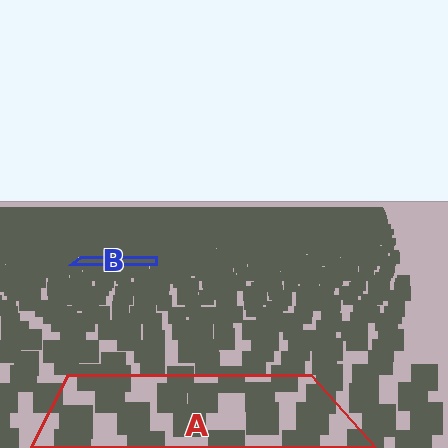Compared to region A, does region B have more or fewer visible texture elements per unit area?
Region B has more texture elements per unit area — they are packed more densely because it is farther away.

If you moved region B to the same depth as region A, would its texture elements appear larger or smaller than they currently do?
They would appear larger. At a closer depth, the same texture elements are projected at a bigger on-screen size.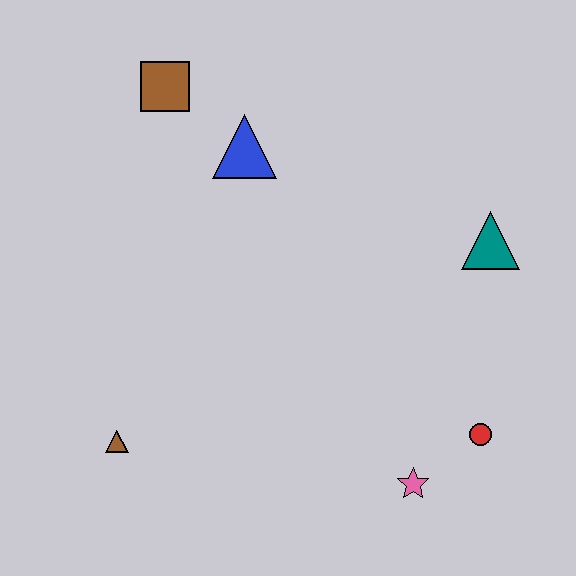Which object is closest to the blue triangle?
The brown square is closest to the blue triangle.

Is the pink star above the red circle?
No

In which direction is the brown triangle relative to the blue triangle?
The brown triangle is below the blue triangle.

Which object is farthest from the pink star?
The brown square is farthest from the pink star.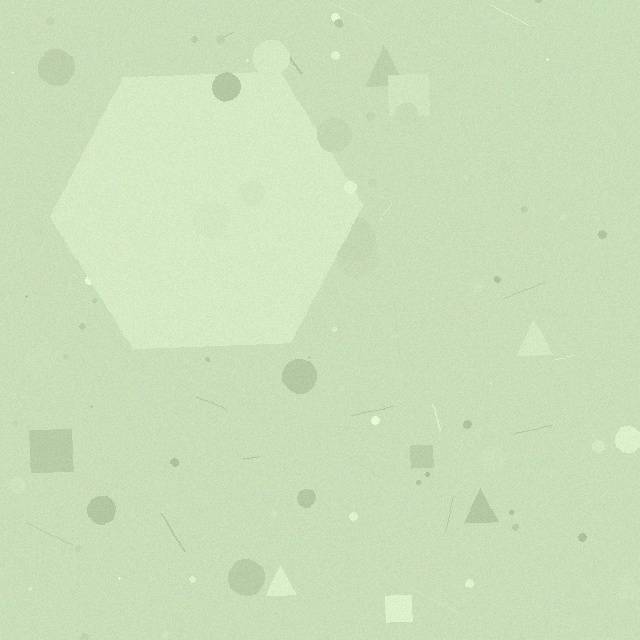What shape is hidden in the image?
A hexagon is hidden in the image.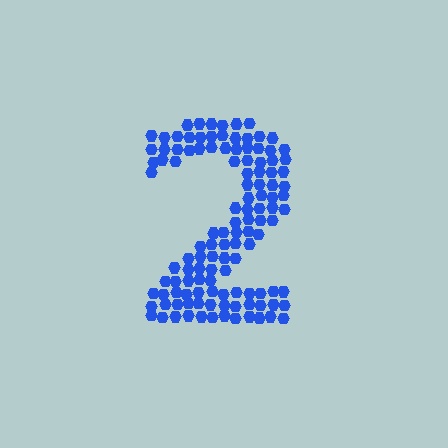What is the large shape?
The large shape is the digit 2.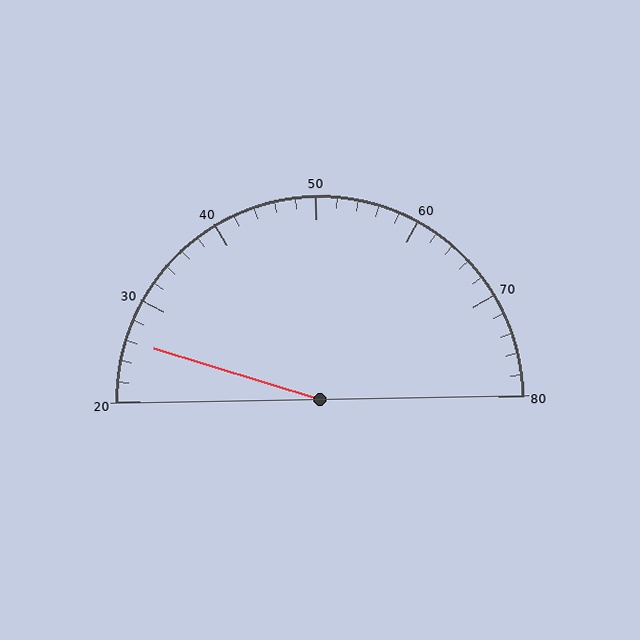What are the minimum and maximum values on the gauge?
The gauge ranges from 20 to 80.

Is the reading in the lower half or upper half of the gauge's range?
The reading is in the lower half of the range (20 to 80).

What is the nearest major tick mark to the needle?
The nearest major tick mark is 30.